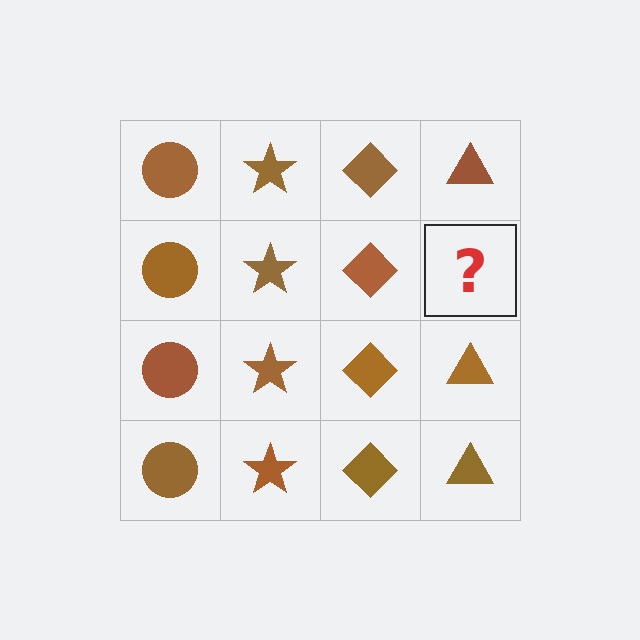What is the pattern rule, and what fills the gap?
The rule is that each column has a consistent shape. The gap should be filled with a brown triangle.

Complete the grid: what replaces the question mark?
The question mark should be replaced with a brown triangle.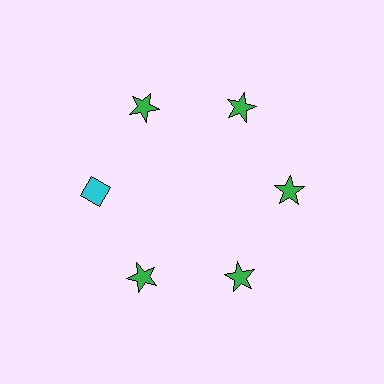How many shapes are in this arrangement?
There are 6 shapes arranged in a ring pattern.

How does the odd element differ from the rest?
It differs in both color (cyan instead of green) and shape (diamond instead of star).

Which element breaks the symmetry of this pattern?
The cyan diamond at roughly the 9 o'clock position breaks the symmetry. All other shapes are green stars.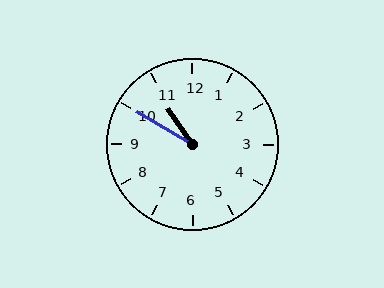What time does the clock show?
10:50.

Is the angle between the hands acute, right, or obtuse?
It is acute.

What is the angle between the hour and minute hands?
Approximately 25 degrees.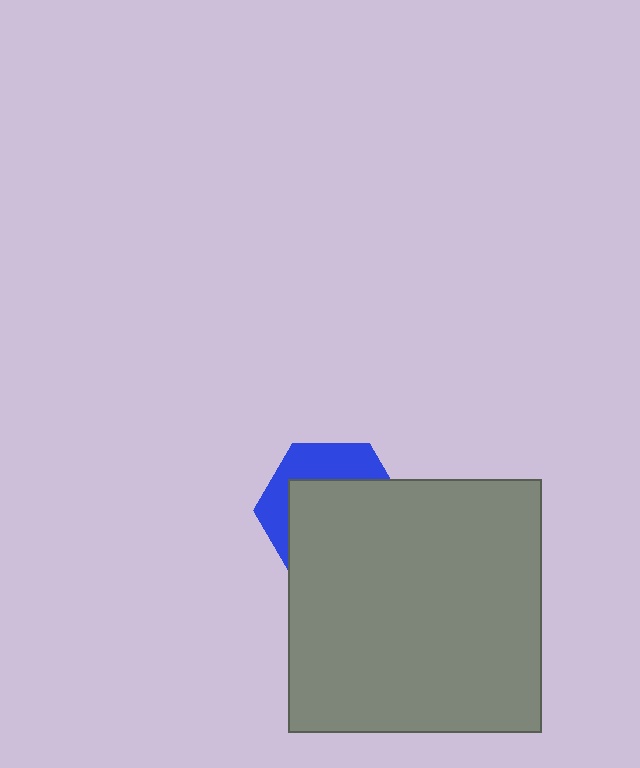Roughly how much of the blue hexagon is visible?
A small part of it is visible (roughly 34%).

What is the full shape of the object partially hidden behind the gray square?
The partially hidden object is a blue hexagon.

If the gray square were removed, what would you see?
You would see the complete blue hexagon.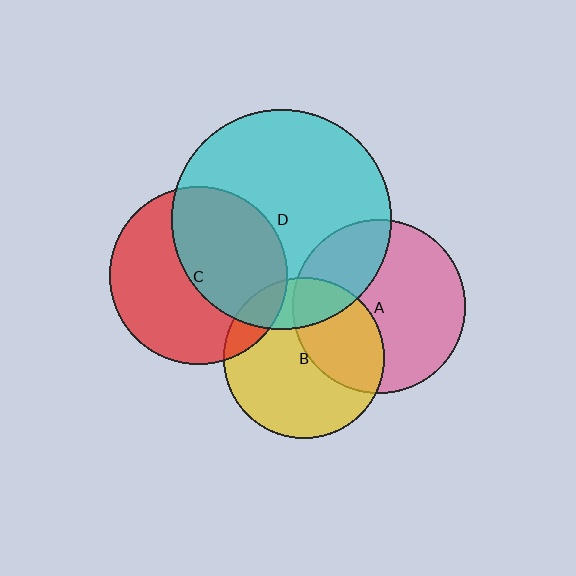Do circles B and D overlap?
Yes.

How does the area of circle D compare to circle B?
Approximately 1.9 times.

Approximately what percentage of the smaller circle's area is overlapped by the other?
Approximately 20%.